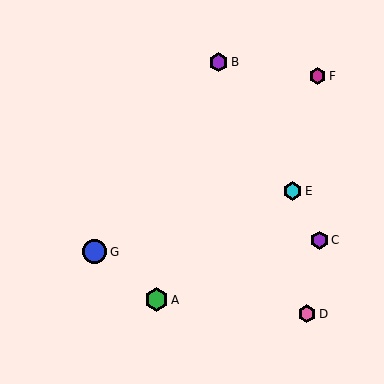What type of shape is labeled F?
Shape F is a magenta hexagon.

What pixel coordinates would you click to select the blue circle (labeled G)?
Click at (94, 252) to select the blue circle G.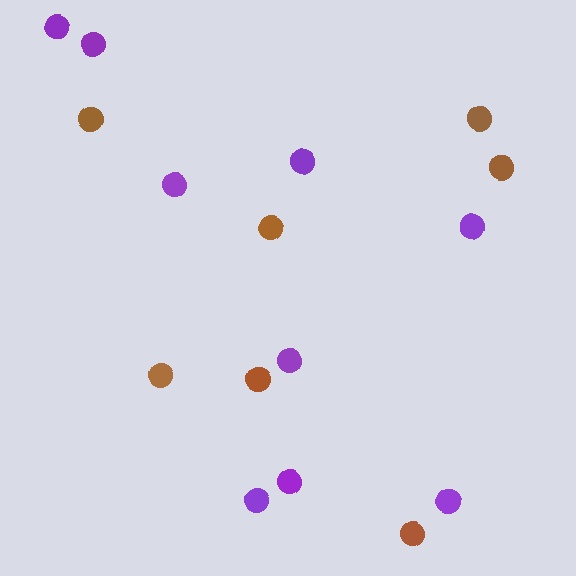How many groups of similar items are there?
There are 2 groups: one group of purple circles (9) and one group of brown circles (7).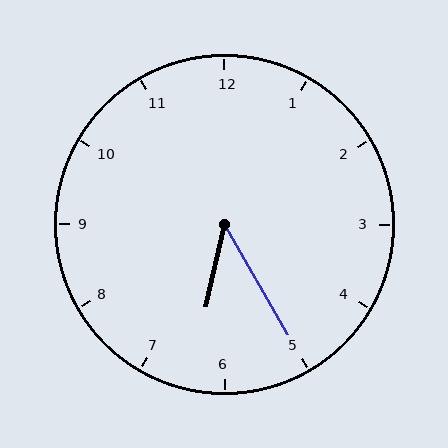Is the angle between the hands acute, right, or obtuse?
It is acute.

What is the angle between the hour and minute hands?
Approximately 42 degrees.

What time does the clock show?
6:25.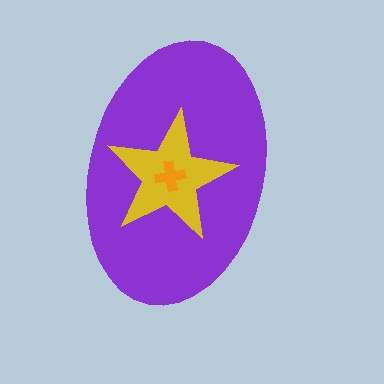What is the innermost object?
The orange cross.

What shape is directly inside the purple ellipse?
The yellow star.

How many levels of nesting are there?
3.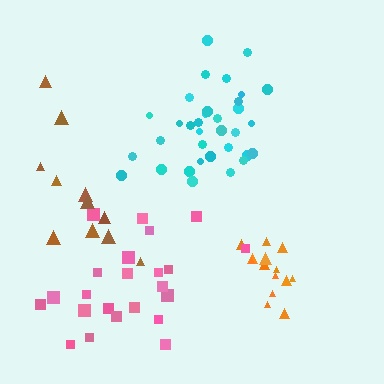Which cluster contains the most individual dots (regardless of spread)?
Cyan (34).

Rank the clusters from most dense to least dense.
orange, cyan, pink, brown.